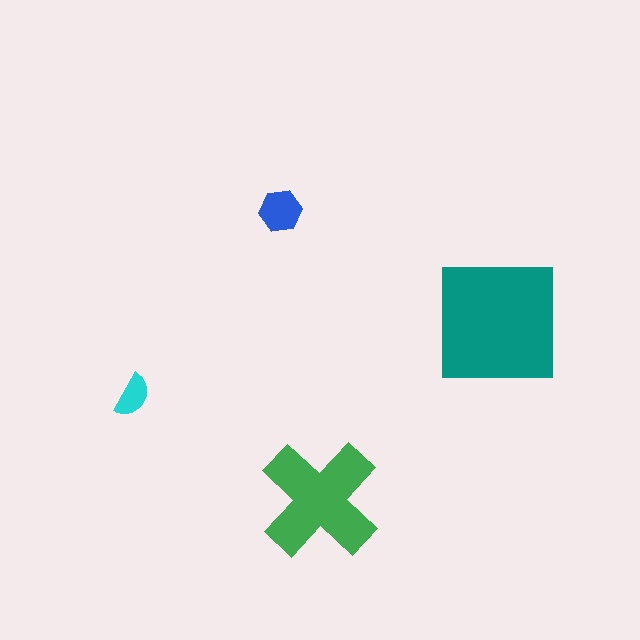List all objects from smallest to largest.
The cyan semicircle, the blue hexagon, the green cross, the teal square.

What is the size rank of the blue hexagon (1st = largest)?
3rd.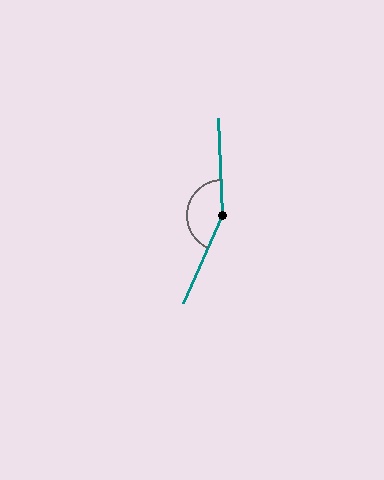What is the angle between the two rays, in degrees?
Approximately 154 degrees.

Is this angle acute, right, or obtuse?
It is obtuse.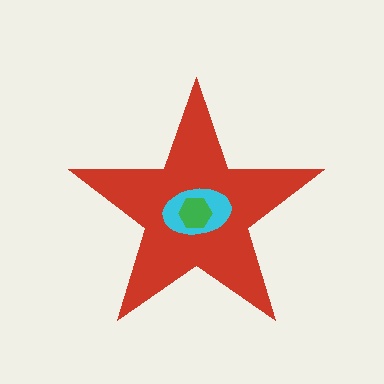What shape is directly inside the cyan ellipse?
The green hexagon.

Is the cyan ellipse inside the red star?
Yes.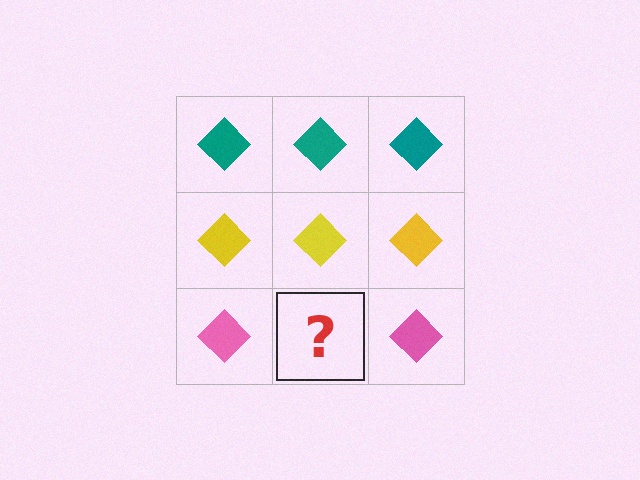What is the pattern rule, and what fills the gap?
The rule is that each row has a consistent color. The gap should be filled with a pink diamond.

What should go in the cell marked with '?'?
The missing cell should contain a pink diamond.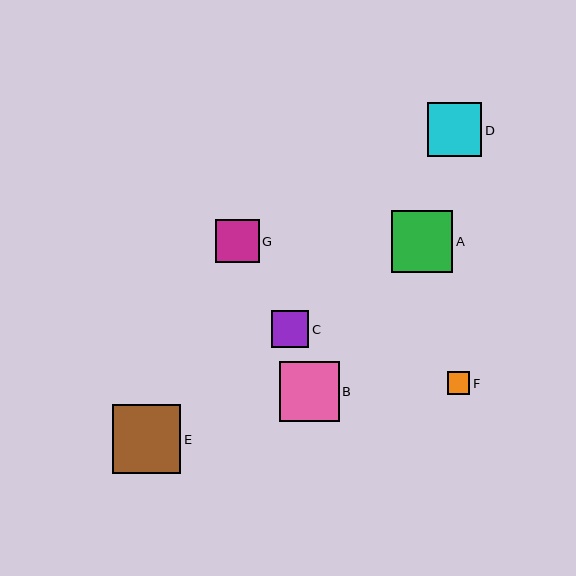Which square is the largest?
Square E is the largest with a size of approximately 68 pixels.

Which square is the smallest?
Square F is the smallest with a size of approximately 23 pixels.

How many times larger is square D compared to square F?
Square D is approximately 2.4 times the size of square F.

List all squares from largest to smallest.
From largest to smallest: E, A, B, D, G, C, F.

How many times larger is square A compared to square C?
Square A is approximately 1.7 times the size of square C.